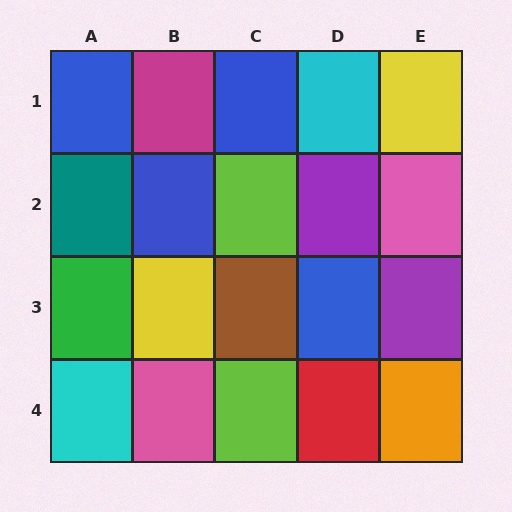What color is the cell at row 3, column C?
Brown.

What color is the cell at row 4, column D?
Red.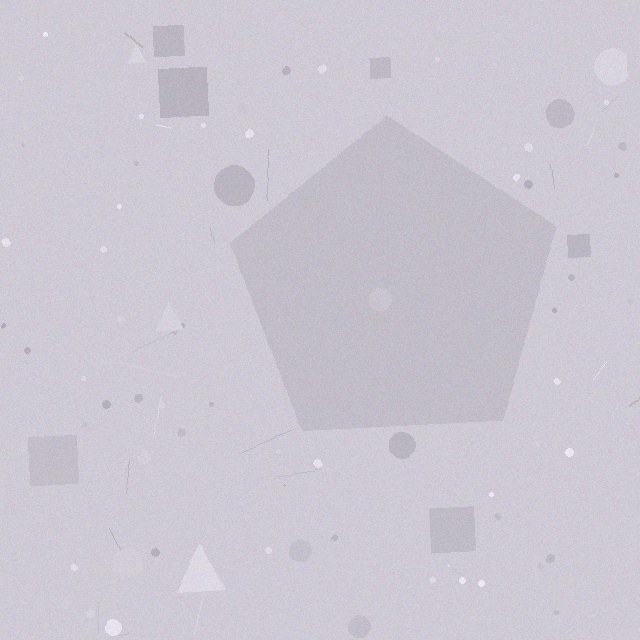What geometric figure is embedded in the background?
A pentagon is embedded in the background.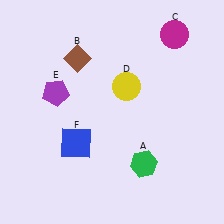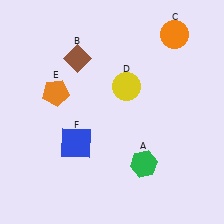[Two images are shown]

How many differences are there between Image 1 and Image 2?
There are 2 differences between the two images.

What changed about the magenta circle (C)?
In Image 1, C is magenta. In Image 2, it changed to orange.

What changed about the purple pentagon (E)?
In Image 1, E is purple. In Image 2, it changed to orange.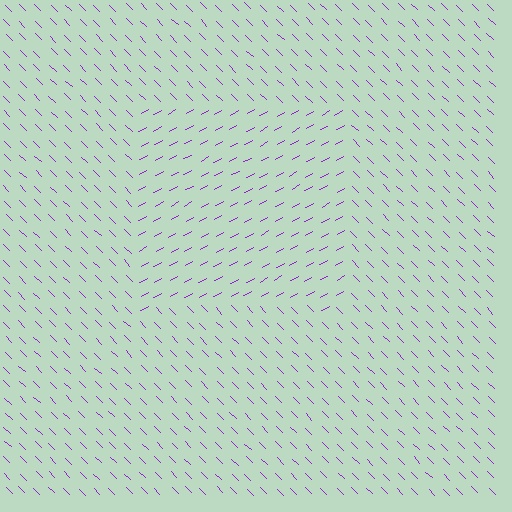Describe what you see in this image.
The image is filled with small purple line segments. A rectangle region in the image has lines oriented differently from the surrounding lines, creating a visible texture boundary.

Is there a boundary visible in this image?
Yes, there is a texture boundary formed by a change in line orientation.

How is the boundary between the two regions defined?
The boundary is defined purely by a change in line orientation (approximately 74 degrees difference). All lines are the same color and thickness.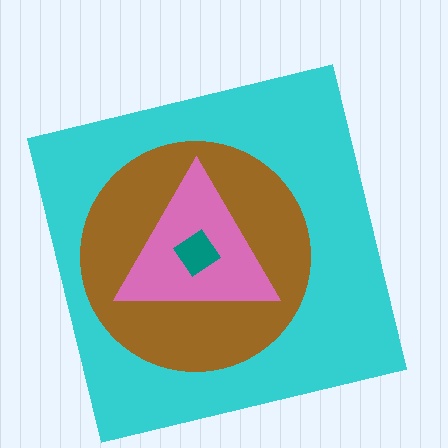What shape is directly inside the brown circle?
The pink triangle.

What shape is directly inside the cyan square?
The brown circle.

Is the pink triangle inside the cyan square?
Yes.